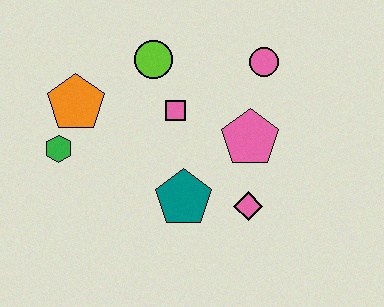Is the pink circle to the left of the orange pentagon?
No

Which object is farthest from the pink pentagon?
The green hexagon is farthest from the pink pentagon.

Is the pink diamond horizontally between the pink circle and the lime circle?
Yes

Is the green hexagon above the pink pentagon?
No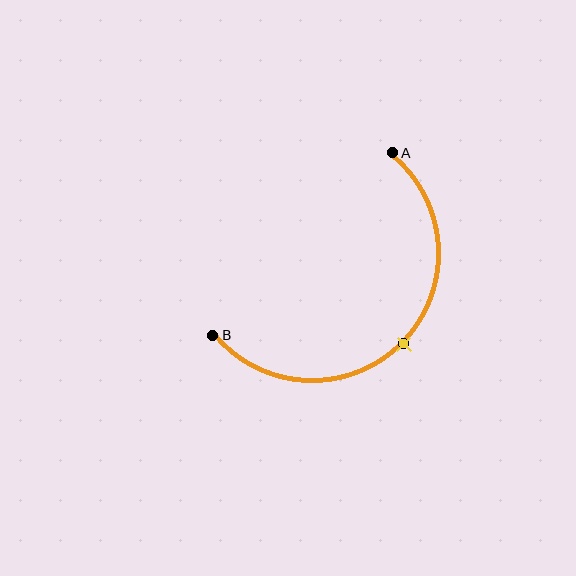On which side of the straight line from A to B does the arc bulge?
The arc bulges below and to the right of the straight line connecting A and B.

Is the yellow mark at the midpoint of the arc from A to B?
Yes. The yellow mark lies on the arc at equal arc-length from both A and B — it is the arc midpoint.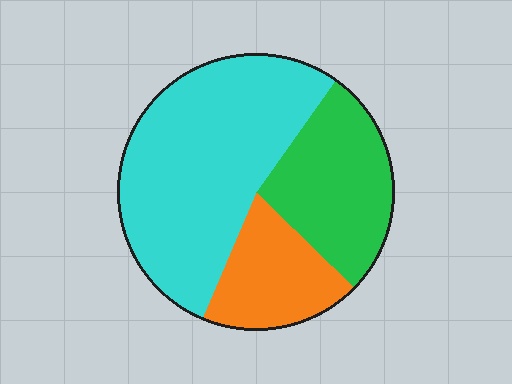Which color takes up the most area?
Cyan, at roughly 55%.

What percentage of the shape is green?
Green covers about 25% of the shape.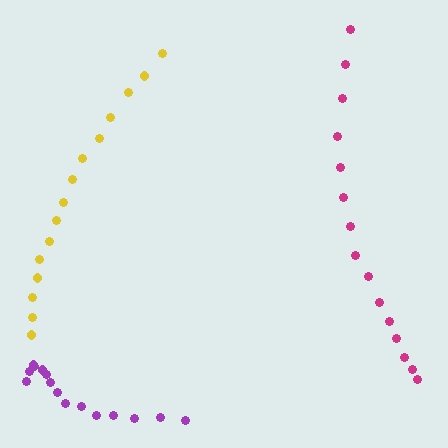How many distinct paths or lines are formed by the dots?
There are 3 distinct paths.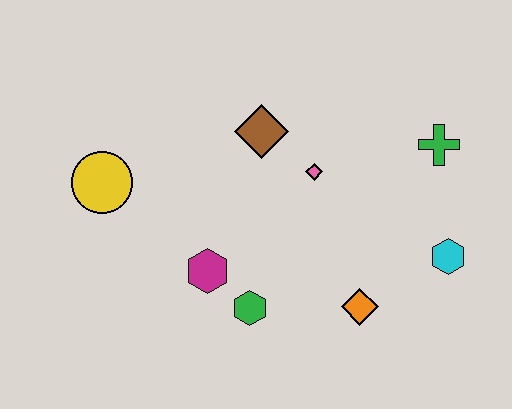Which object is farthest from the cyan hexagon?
The yellow circle is farthest from the cyan hexagon.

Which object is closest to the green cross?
The cyan hexagon is closest to the green cross.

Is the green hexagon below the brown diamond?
Yes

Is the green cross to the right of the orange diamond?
Yes